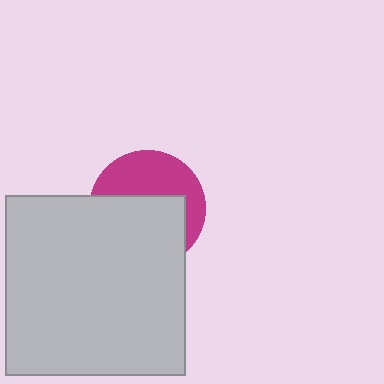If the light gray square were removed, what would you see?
You would see the complete magenta circle.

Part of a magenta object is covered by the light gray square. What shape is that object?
It is a circle.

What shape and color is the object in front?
The object in front is a light gray square.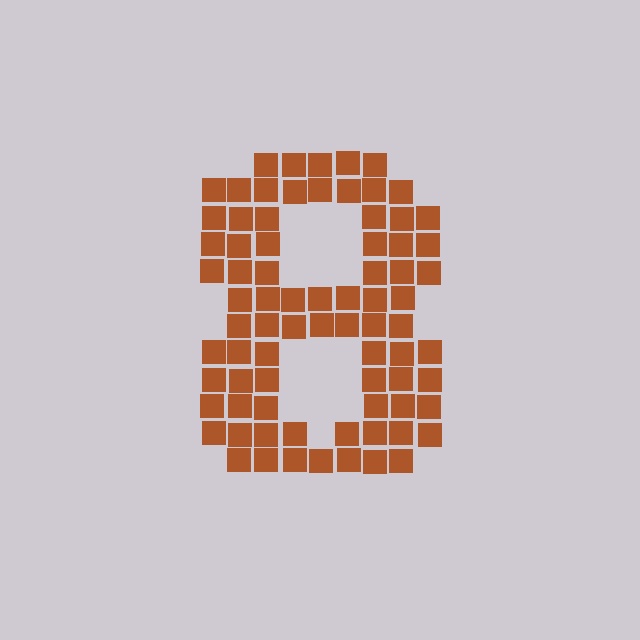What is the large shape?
The large shape is the digit 8.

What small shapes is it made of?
It is made of small squares.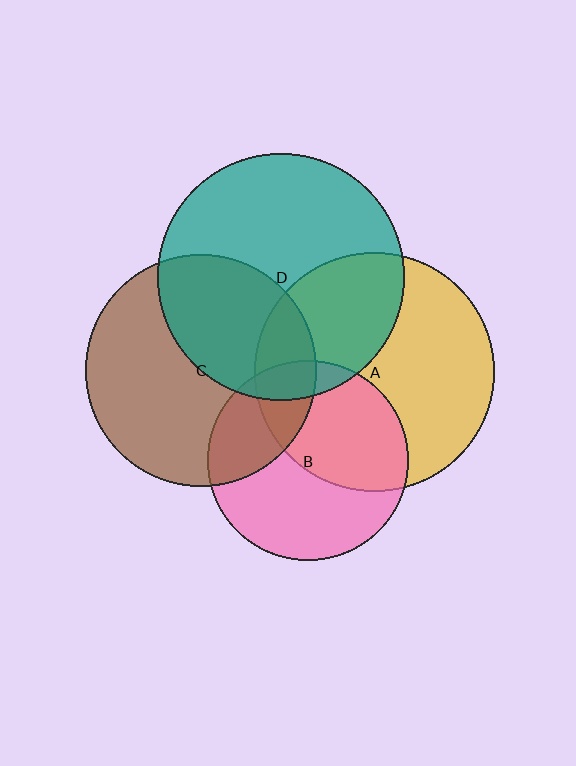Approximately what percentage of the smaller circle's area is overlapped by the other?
Approximately 40%.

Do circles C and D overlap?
Yes.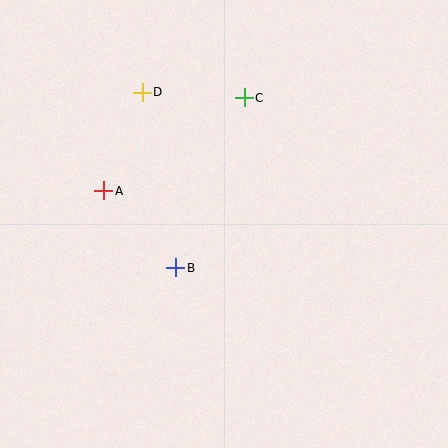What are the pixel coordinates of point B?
Point B is at (176, 268).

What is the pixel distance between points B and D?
The distance between B and D is 179 pixels.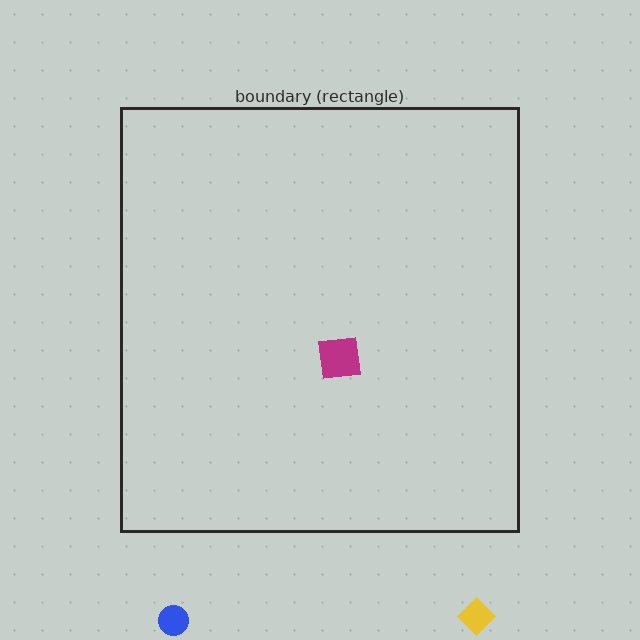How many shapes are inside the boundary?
1 inside, 2 outside.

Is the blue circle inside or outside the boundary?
Outside.